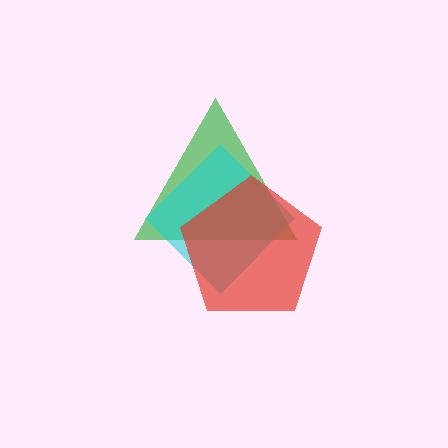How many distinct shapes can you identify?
There are 3 distinct shapes: a green triangle, a cyan diamond, a red pentagon.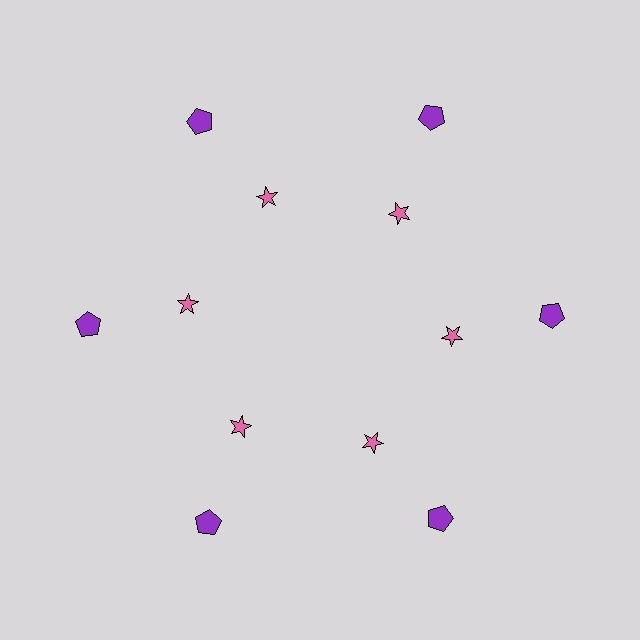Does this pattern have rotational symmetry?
Yes, this pattern has 6-fold rotational symmetry. It looks the same after rotating 60 degrees around the center.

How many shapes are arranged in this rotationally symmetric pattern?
There are 12 shapes, arranged in 6 groups of 2.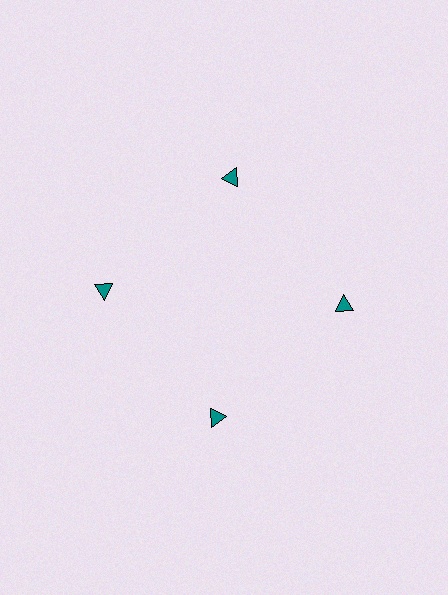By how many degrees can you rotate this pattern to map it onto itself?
The pattern maps onto itself every 90 degrees of rotation.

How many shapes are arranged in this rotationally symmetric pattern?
There are 4 shapes, arranged in 4 groups of 1.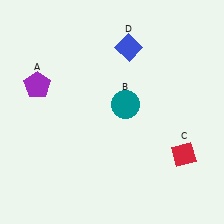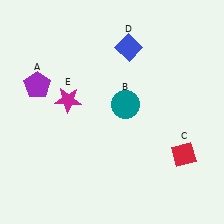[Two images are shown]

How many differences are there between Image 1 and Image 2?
There is 1 difference between the two images.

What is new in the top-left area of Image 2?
A magenta star (E) was added in the top-left area of Image 2.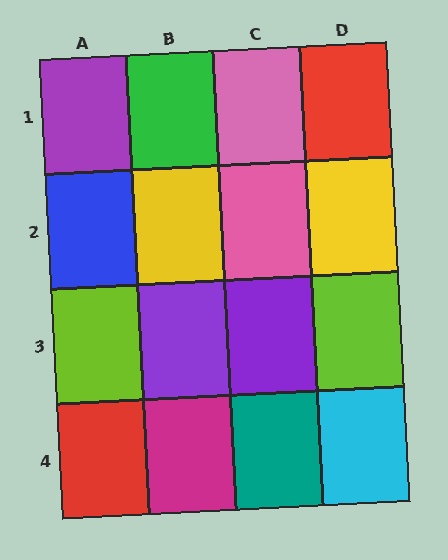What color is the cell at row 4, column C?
Teal.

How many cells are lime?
2 cells are lime.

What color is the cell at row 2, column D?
Yellow.